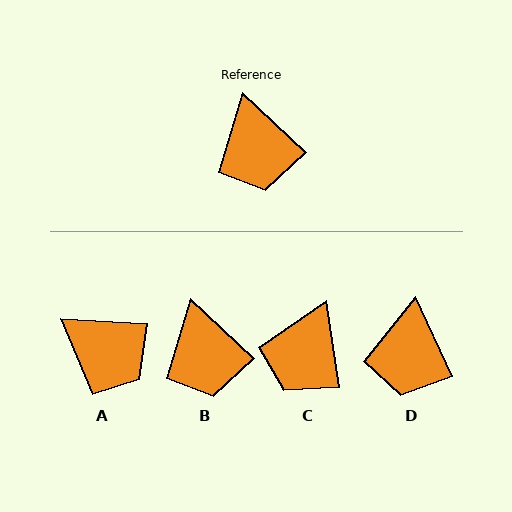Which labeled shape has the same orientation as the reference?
B.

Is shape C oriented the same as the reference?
No, it is off by about 39 degrees.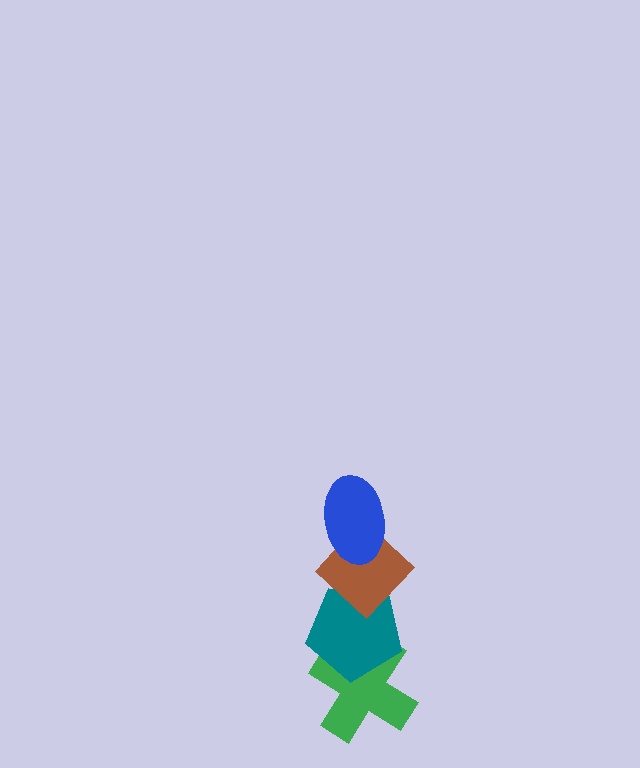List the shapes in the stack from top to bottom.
From top to bottom: the blue ellipse, the brown diamond, the teal pentagon, the green cross.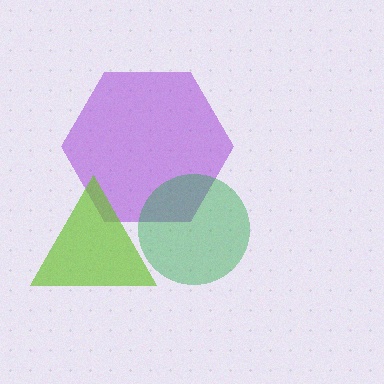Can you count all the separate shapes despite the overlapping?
Yes, there are 3 separate shapes.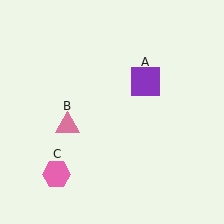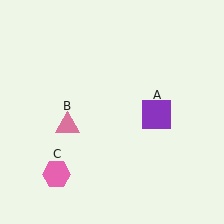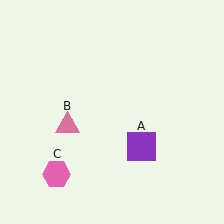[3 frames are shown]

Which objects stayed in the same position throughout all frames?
Pink triangle (object B) and pink hexagon (object C) remained stationary.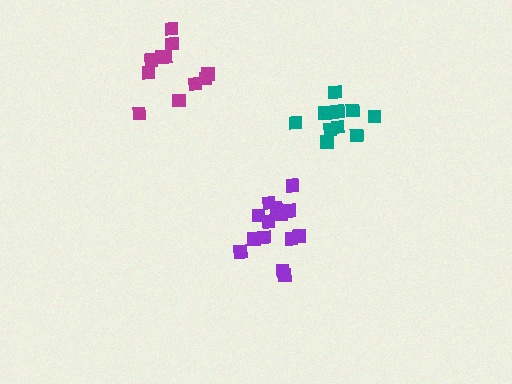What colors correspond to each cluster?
The clusters are colored: purple, teal, magenta.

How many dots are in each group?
Group 1: 14 dots, Group 2: 10 dots, Group 3: 11 dots (35 total).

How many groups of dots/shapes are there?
There are 3 groups.